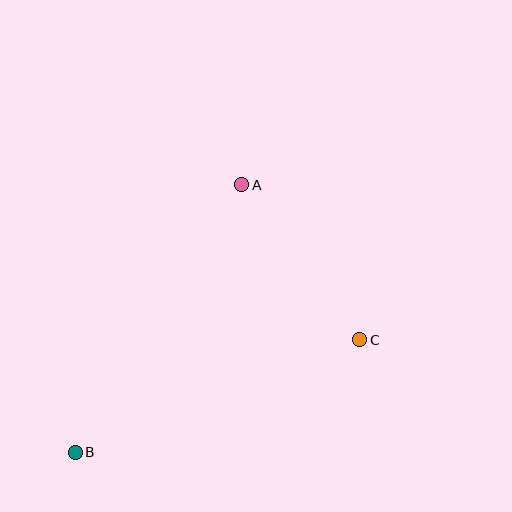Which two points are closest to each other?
Points A and C are closest to each other.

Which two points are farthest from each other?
Points A and B are farthest from each other.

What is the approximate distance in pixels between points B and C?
The distance between B and C is approximately 306 pixels.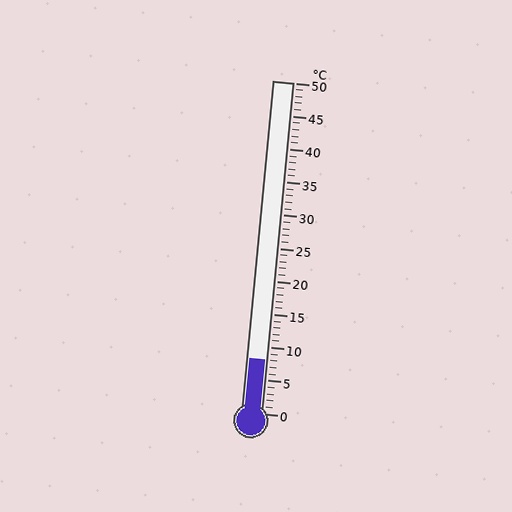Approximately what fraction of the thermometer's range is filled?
The thermometer is filled to approximately 15% of its range.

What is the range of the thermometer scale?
The thermometer scale ranges from 0°C to 50°C.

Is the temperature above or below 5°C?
The temperature is above 5°C.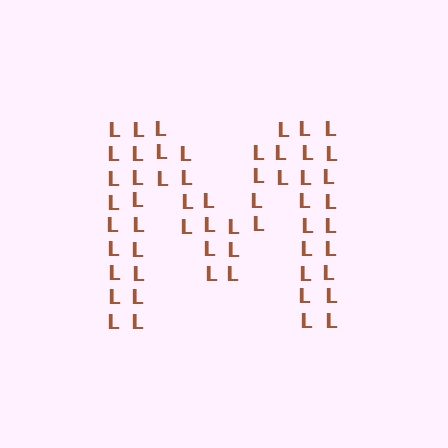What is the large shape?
The large shape is the letter M.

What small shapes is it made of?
It is made of small letter L's.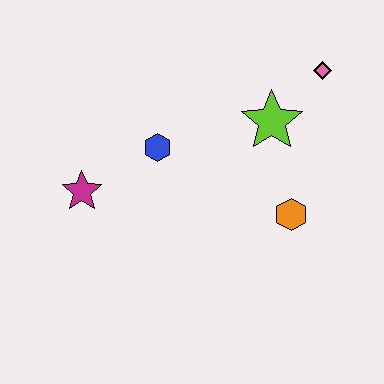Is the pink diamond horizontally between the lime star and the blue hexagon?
No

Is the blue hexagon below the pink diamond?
Yes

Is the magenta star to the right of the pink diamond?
No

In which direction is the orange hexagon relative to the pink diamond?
The orange hexagon is below the pink diamond.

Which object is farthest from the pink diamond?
The magenta star is farthest from the pink diamond.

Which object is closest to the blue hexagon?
The magenta star is closest to the blue hexagon.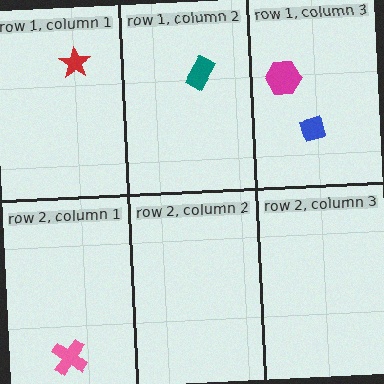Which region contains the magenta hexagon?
The row 1, column 3 region.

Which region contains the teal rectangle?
The row 1, column 2 region.